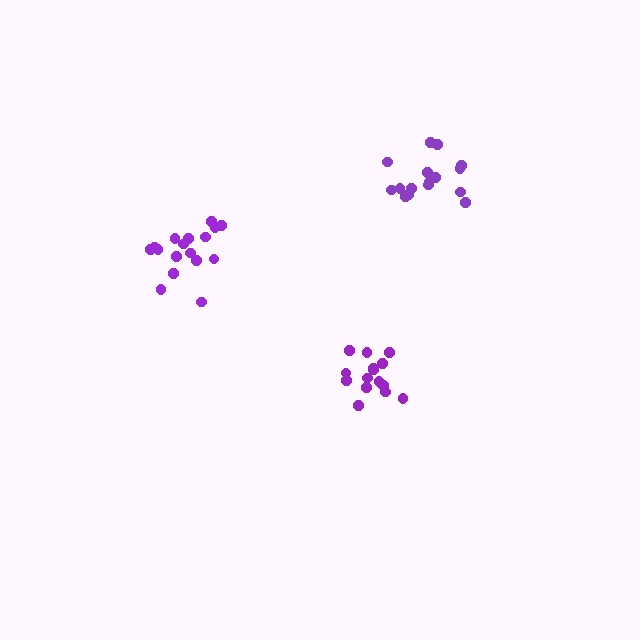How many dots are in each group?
Group 1: 17 dots, Group 2: 15 dots, Group 3: 16 dots (48 total).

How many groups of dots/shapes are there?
There are 3 groups.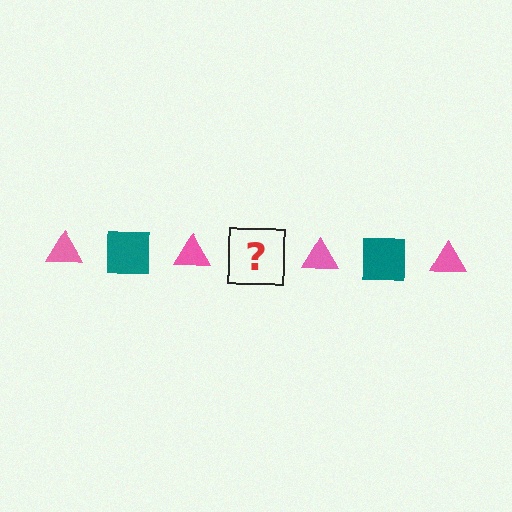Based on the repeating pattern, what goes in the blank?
The blank should be a teal square.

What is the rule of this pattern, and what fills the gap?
The rule is that the pattern alternates between pink triangle and teal square. The gap should be filled with a teal square.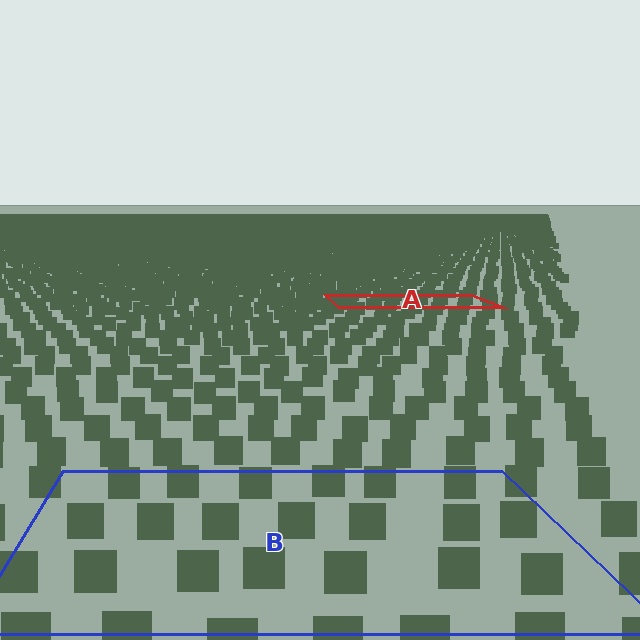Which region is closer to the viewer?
Region B is closer. The texture elements there are larger and more spread out.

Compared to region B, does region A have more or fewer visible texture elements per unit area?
Region A has more texture elements per unit area — they are packed more densely because it is farther away.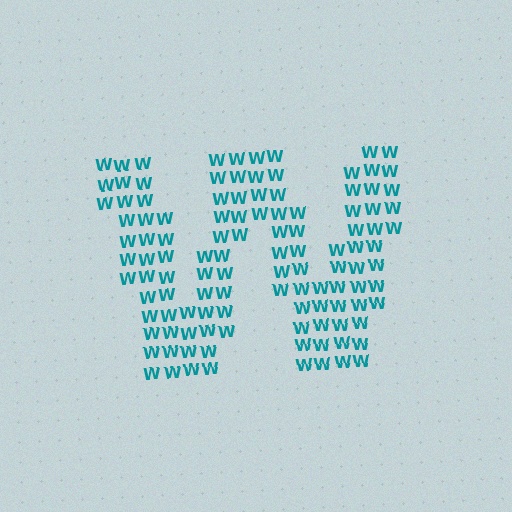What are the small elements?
The small elements are letter W's.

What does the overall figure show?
The overall figure shows the letter W.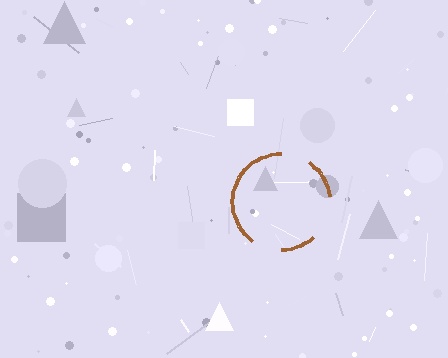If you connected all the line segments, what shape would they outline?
They would outline a circle.